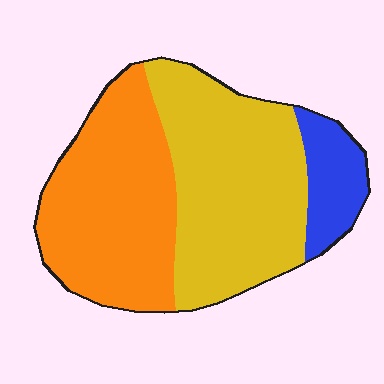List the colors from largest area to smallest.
From largest to smallest: yellow, orange, blue.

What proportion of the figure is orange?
Orange takes up about two fifths (2/5) of the figure.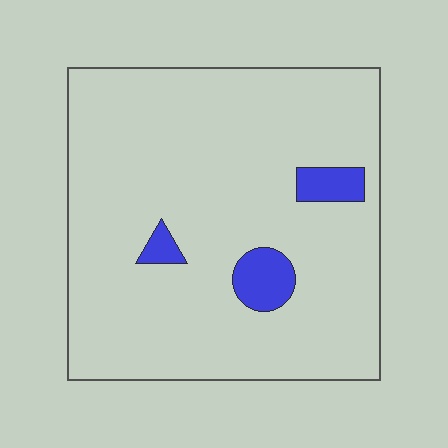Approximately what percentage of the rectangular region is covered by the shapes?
Approximately 5%.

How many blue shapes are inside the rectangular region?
3.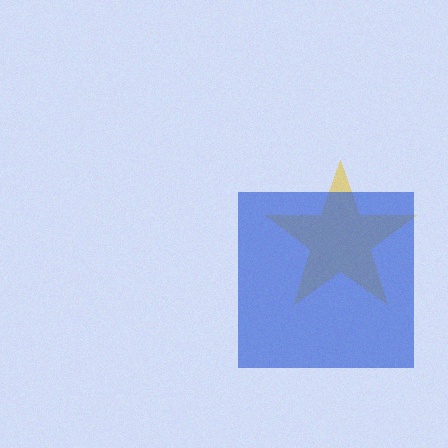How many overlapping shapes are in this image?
There are 2 overlapping shapes in the image.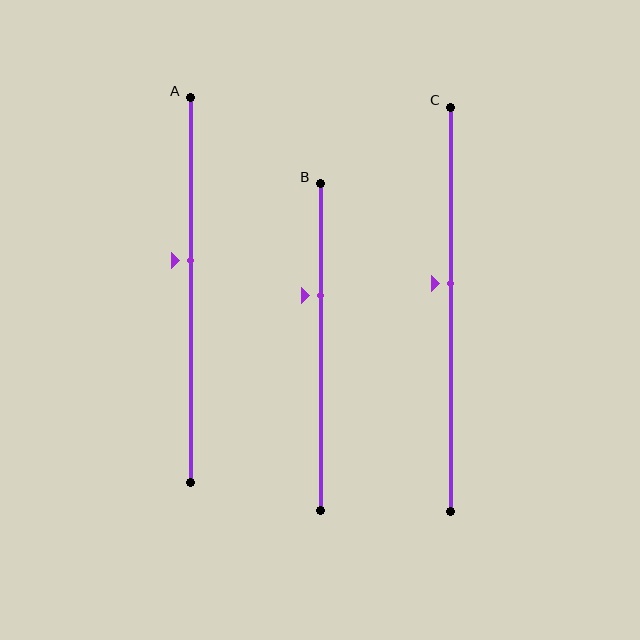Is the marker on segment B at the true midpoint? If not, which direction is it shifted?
No, the marker on segment B is shifted upward by about 16% of the segment length.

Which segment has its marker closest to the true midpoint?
Segment C has its marker closest to the true midpoint.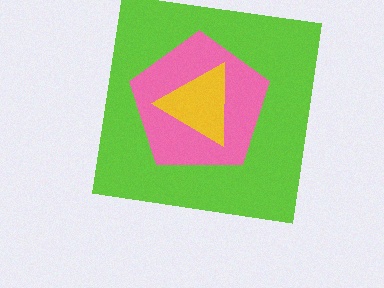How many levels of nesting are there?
3.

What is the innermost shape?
The yellow triangle.